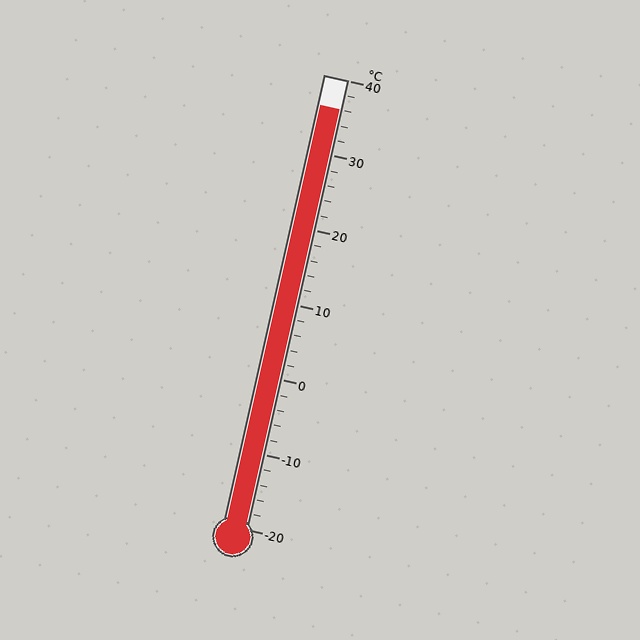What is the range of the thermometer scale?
The thermometer scale ranges from -20°C to 40°C.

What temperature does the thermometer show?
The thermometer shows approximately 36°C.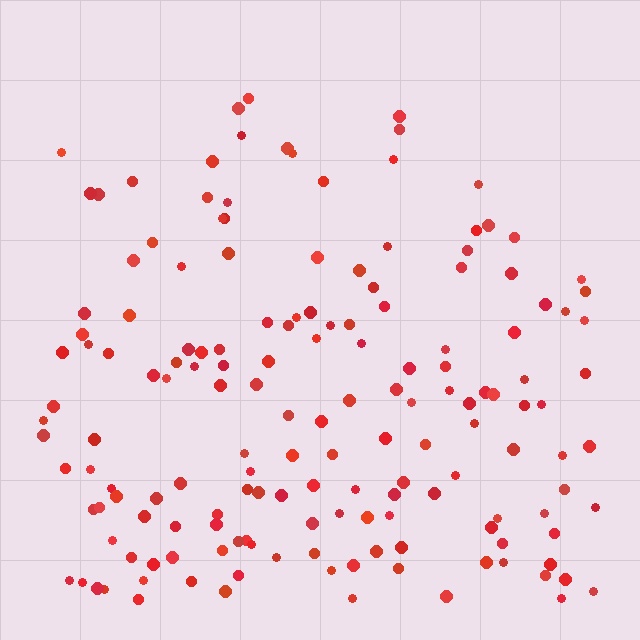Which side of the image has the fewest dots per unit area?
The top.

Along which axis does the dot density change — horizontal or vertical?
Vertical.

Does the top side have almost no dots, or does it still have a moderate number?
Still a moderate number, just noticeably fewer than the bottom.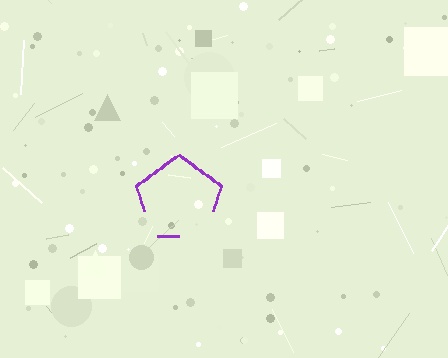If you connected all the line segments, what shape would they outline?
They would outline a pentagon.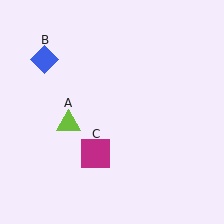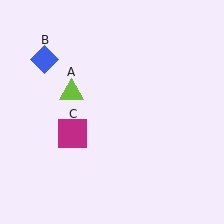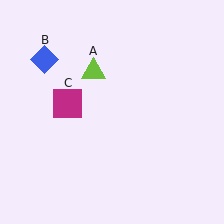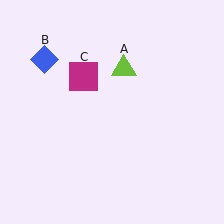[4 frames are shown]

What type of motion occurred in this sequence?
The lime triangle (object A), magenta square (object C) rotated clockwise around the center of the scene.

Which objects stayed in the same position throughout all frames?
Blue diamond (object B) remained stationary.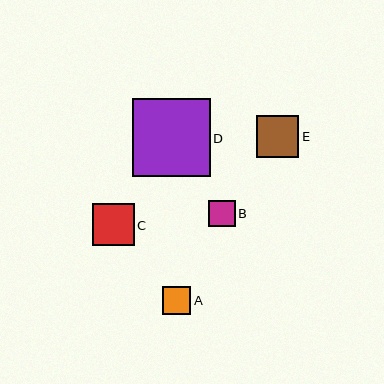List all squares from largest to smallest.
From largest to smallest: D, E, C, A, B.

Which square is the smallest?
Square B is the smallest with a size of approximately 26 pixels.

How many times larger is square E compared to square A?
Square E is approximately 1.5 times the size of square A.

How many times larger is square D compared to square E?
Square D is approximately 1.8 times the size of square E.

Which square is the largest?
Square D is the largest with a size of approximately 78 pixels.